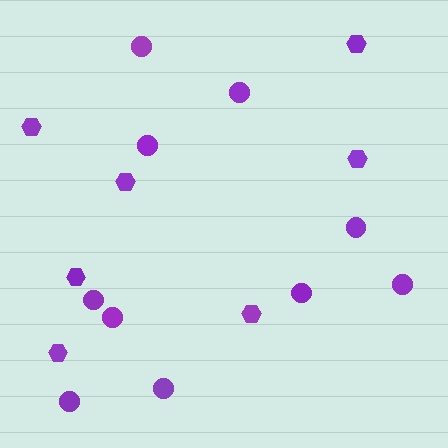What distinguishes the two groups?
There are 2 groups: one group of circles (10) and one group of hexagons (7).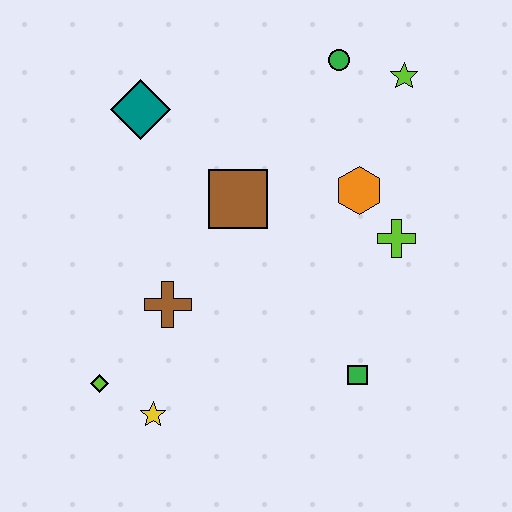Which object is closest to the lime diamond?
The yellow star is closest to the lime diamond.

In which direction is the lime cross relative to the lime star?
The lime cross is below the lime star.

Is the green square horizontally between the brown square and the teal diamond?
No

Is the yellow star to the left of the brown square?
Yes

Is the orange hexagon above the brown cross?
Yes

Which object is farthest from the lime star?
The lime diamond is farthest from the lime star.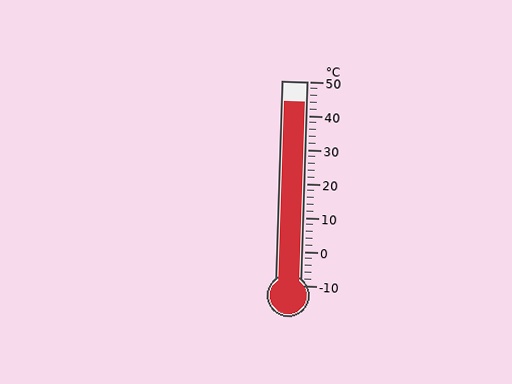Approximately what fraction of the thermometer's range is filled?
The thermometer is filled to approximately 90% of its range.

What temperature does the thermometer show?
The thermometer shows approximately 44°C.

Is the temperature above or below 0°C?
The temperature is above 0°C.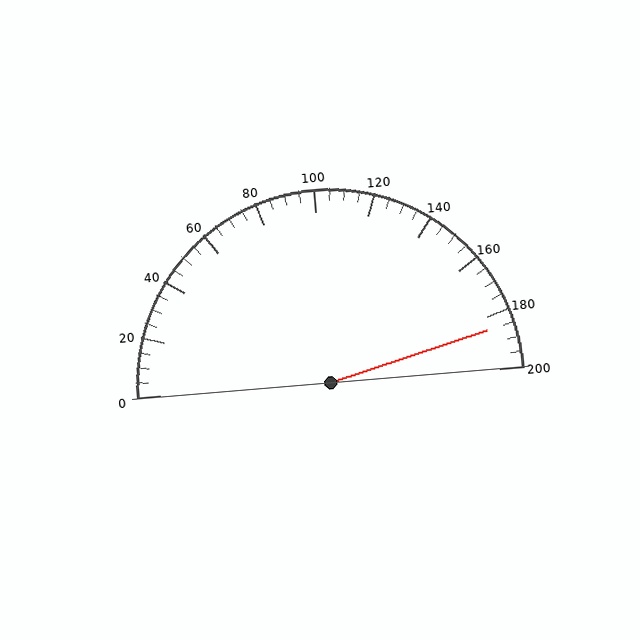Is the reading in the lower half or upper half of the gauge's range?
The reading is in the upper half of the range (0 to 200).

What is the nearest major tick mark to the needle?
The nearest major tick mark is 180.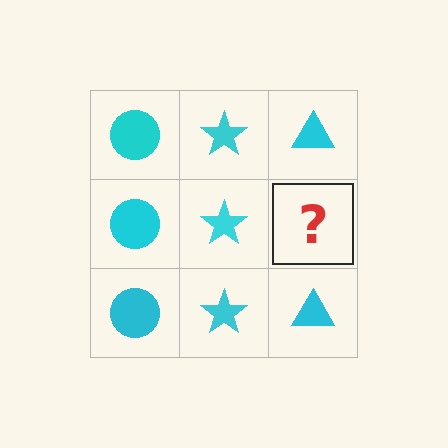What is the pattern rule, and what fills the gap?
The rule is that each column has a consistent shape. The gap should be filled with a cyan triangle.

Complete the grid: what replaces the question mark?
The question mark should be replaced with a cyan triangle.